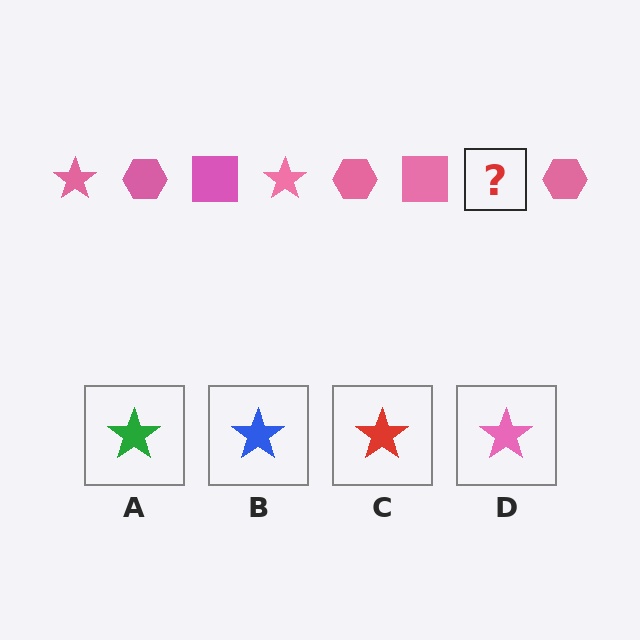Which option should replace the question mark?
Option D.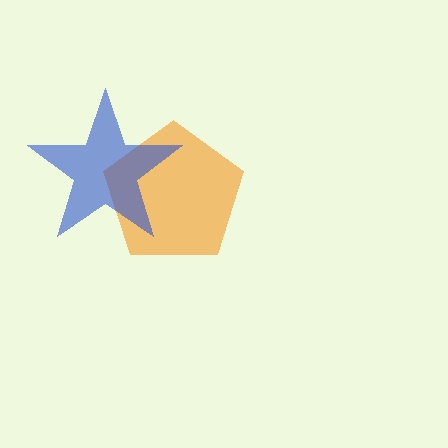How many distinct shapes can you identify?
There are 2 distinct shapes: an orange pentagon, a blue star.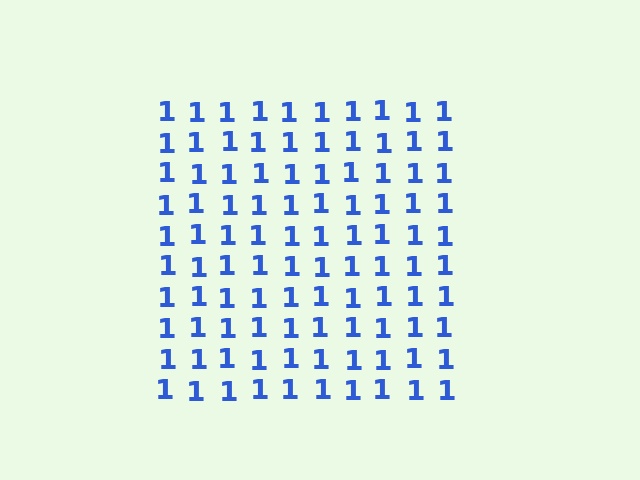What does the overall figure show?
The overall figure shows a square.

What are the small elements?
The small elements are digit 1's.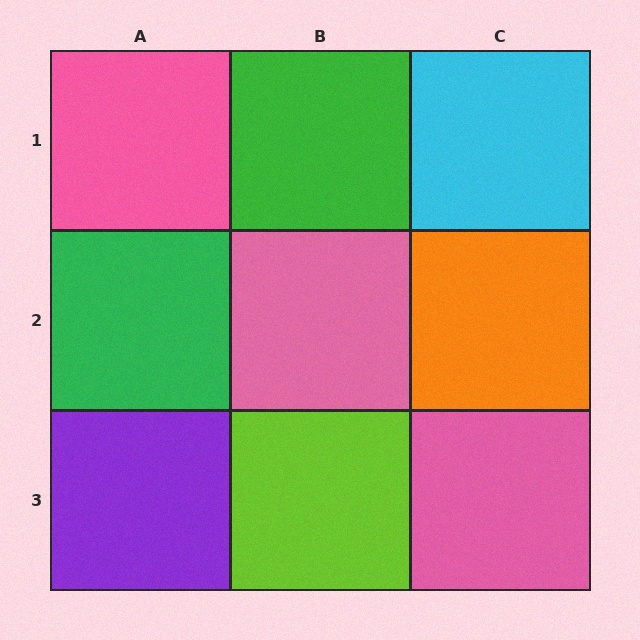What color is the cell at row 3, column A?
Purple.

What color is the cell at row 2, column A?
Green.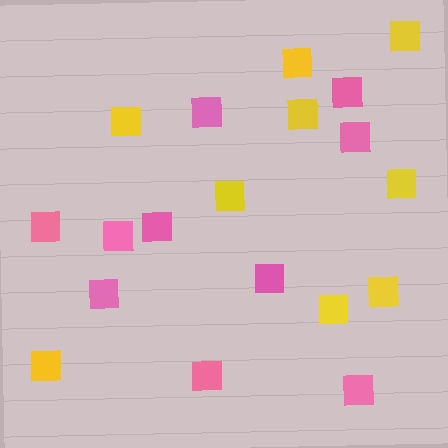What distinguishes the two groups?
There are 2 groups: one group of yellow squares (9) and one group of pink squares (10).